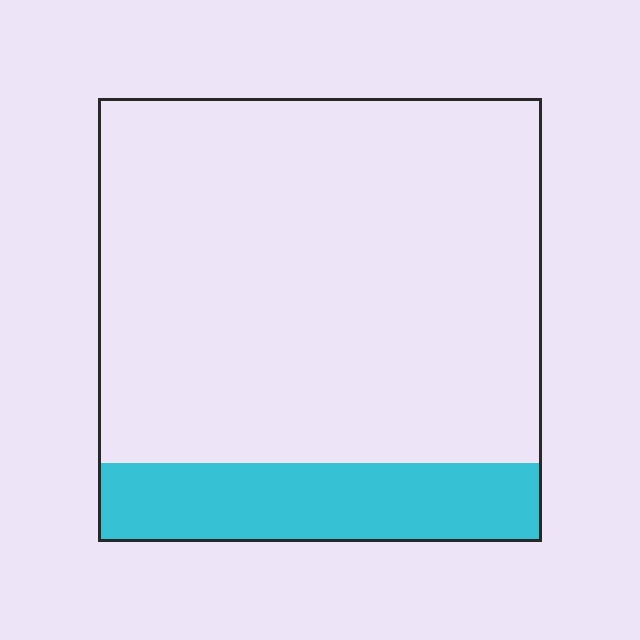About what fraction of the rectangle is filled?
About one sixth (1/6).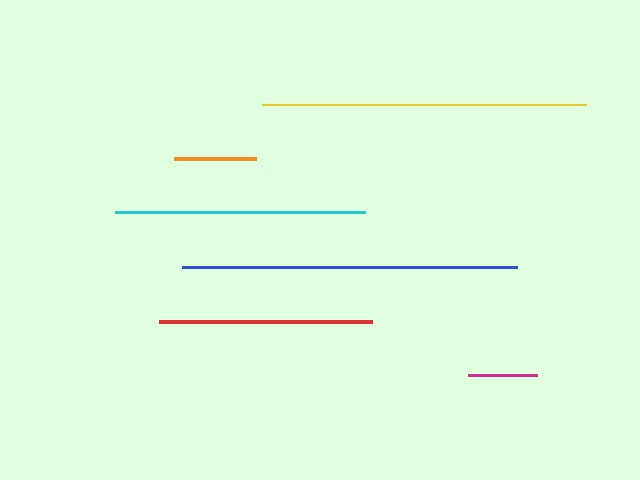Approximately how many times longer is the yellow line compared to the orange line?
The yellow line is approximately 3.9 times the length of the orange line.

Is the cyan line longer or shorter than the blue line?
The blue line is longer than the cyan line.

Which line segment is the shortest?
The magenta line is the shortest at approximately 69 pixels.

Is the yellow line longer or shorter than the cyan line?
The yellow line is longer than the cyan line.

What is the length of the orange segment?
The orange segment is approximately 82 pixels long.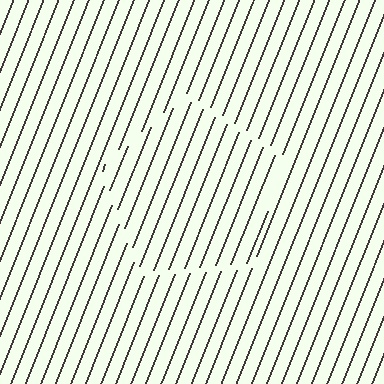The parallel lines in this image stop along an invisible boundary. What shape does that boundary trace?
An illusory pentagon. The interior of the shape contains the same grating, shifted by half a period — the contour is defined by the phase discontinuity where line-ends from the inner and outer gratings abut.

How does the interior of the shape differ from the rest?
The interior of the shape contains the same grating, shifted by half a period — the contour is defined by the phase discontinuity where line-ends from the inner and outer gratings abut.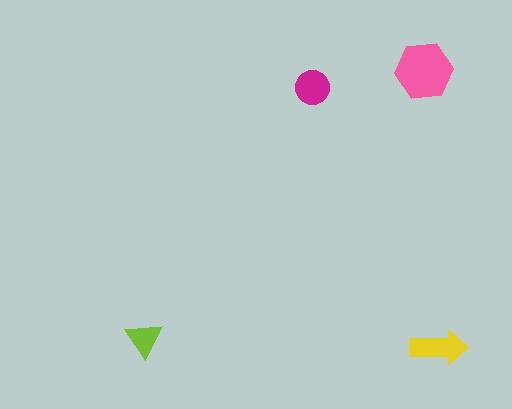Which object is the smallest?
The lime triangle.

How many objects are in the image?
There are 4 objects in the image.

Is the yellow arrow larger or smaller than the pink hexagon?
Smaller.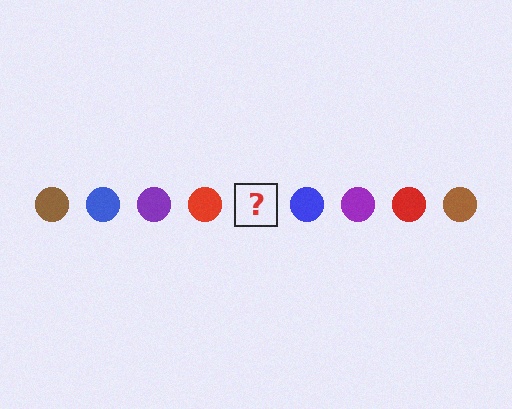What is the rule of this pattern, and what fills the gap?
The rule is that the pattern cycles through brown, blue, purple, red circles. The gap should be filled with a brown circle.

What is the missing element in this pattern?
The missing element is a brown circle.